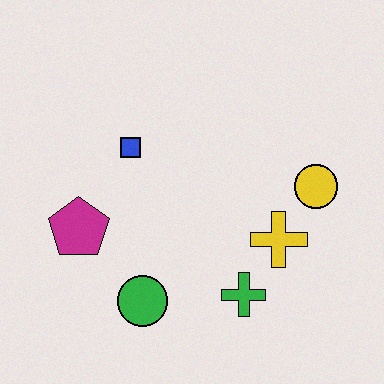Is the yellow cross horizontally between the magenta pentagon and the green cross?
No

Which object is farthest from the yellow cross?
The magenta pentagon is farthest from the yellow cross.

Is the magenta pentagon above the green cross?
Yes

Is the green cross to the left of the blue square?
No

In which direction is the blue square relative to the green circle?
The blue square is above the green circle.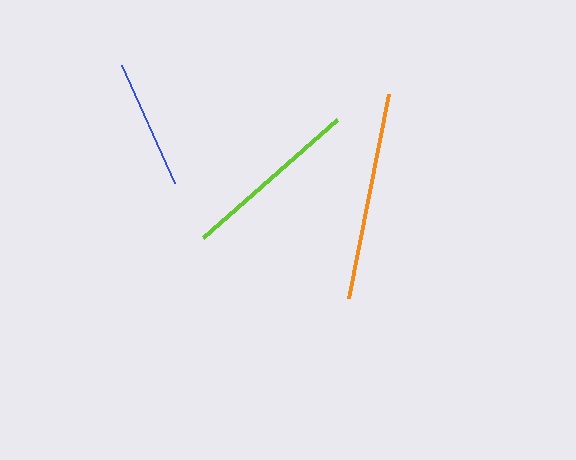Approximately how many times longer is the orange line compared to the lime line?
The orange line is approximately 1.2 times the length of the lime line.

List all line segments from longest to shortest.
From longest to shortest: orange, lime, blue.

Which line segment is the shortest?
The blue line is the shortest at approximately 128 pixels.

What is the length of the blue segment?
The blue segment is approximately 128 pixels long.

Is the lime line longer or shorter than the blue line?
The lime line is longer than the blue line.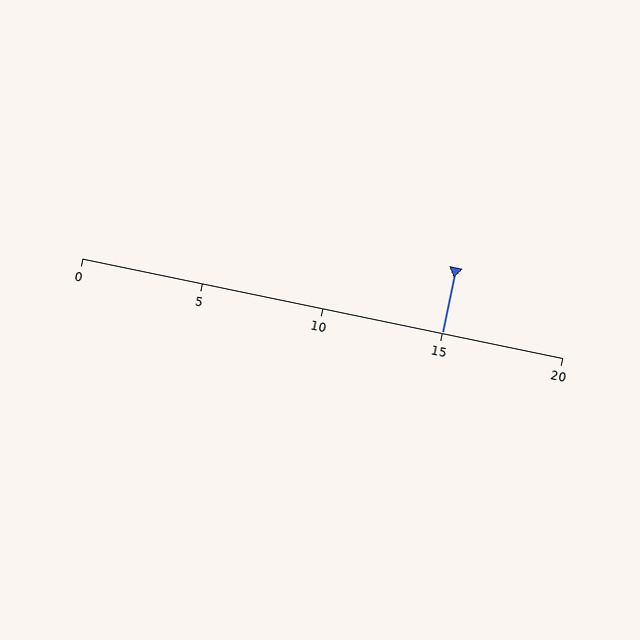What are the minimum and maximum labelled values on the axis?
The axis runs from 0 to 20.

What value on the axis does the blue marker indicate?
The marker indicates approximately 15.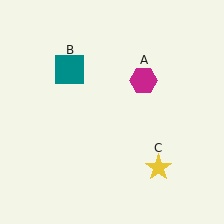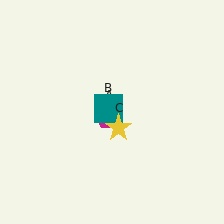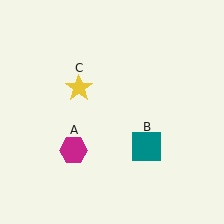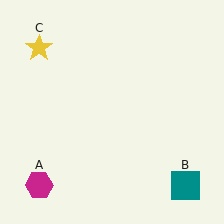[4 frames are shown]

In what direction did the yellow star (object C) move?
The yellow star (object C) moved up and to the left.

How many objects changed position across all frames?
3 objects changed position: magenta hexagon (object A), teal square (object B), yellow star (object C).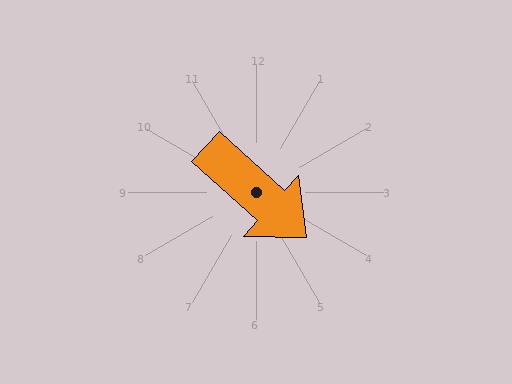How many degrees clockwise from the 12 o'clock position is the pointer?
Approximately 132 degrees.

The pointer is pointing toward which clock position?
Roughly 4 o'clock.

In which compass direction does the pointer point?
Southeast.